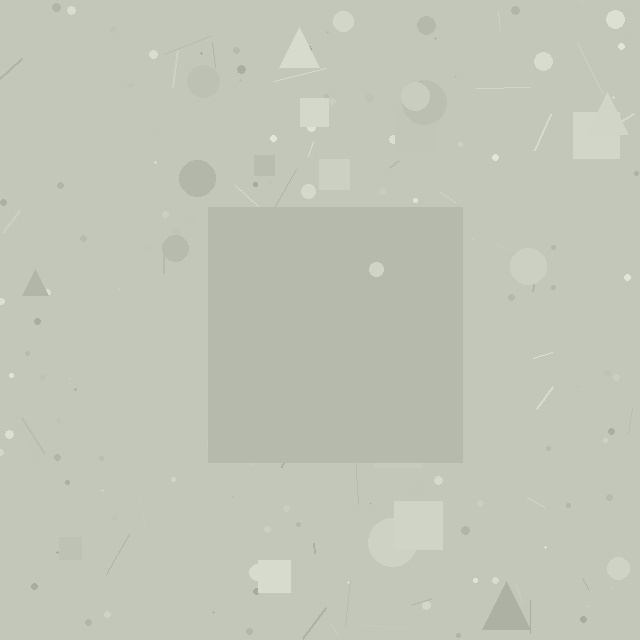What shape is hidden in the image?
A square is hidden in the image.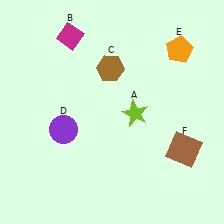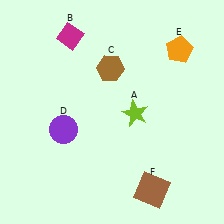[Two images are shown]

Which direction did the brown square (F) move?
The brown square (F) moved down.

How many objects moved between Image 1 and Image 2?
1 object moved between the two images.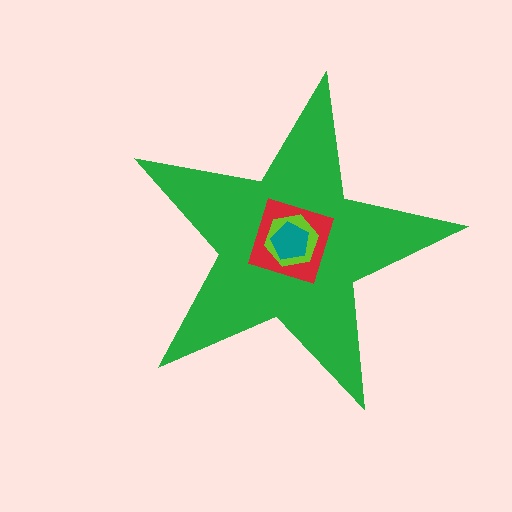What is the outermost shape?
The green star.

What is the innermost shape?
The teal pentagon.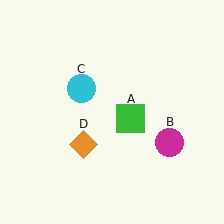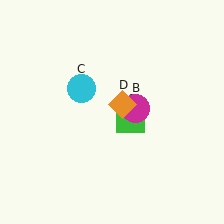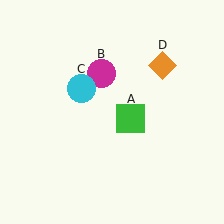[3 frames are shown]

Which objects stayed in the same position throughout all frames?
Green square (object A) and cyan circle (object C) remained stationary.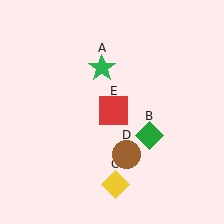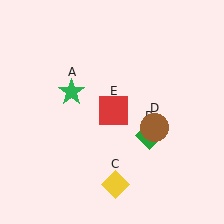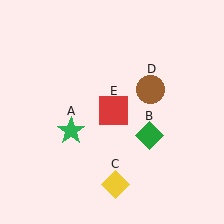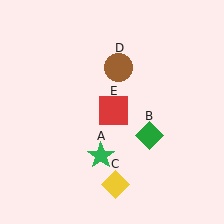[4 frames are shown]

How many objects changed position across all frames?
2 objects changed position: green star (object A), brown circle (object D).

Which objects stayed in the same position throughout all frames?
Green diamond (object B) and yellow diamond (object C) and red square (object E) remained stationary.